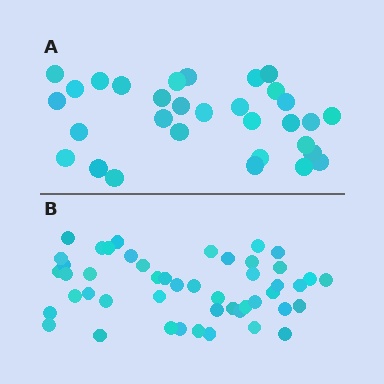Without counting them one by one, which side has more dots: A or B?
Region B (the bottom region) has more dots.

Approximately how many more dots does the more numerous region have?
Region B has approximately 15 more dots than region A.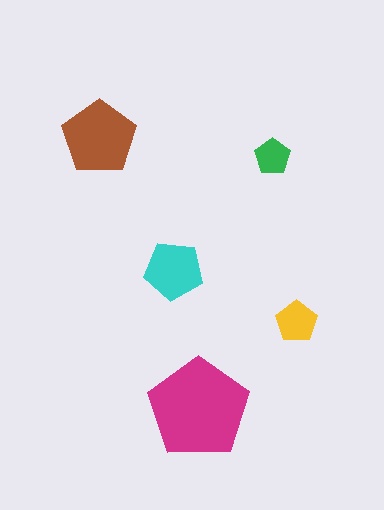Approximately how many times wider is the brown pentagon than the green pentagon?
About 2 times wider.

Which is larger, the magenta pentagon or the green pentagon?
The magenta one.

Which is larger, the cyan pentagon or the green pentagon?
The cyan one.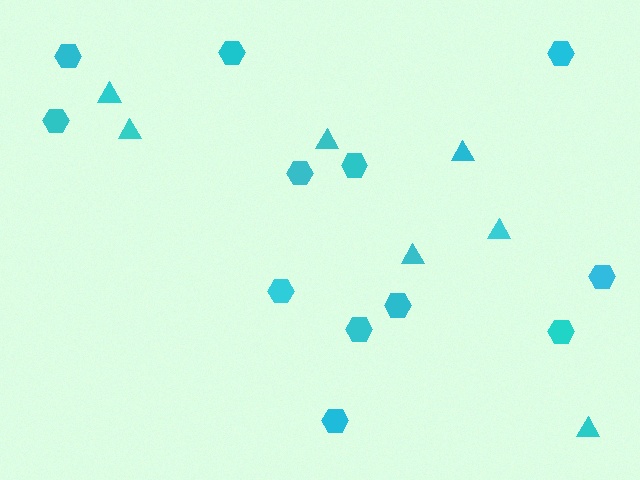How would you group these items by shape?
There are 2 groups: one group of triangles (7) and one group of hexagons (12).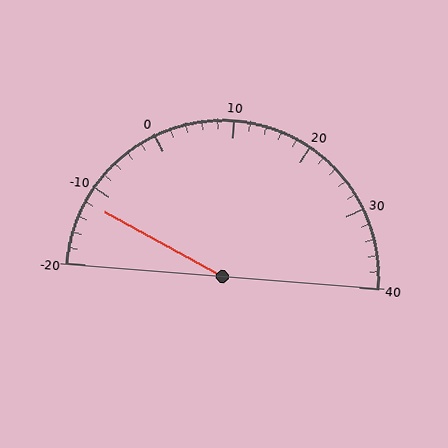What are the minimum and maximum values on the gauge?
The gauge ranges from -20 to 40.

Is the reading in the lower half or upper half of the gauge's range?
The reading is in the lower half of the range (-20 to 40).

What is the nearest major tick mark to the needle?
The nearest major tick mark is -10.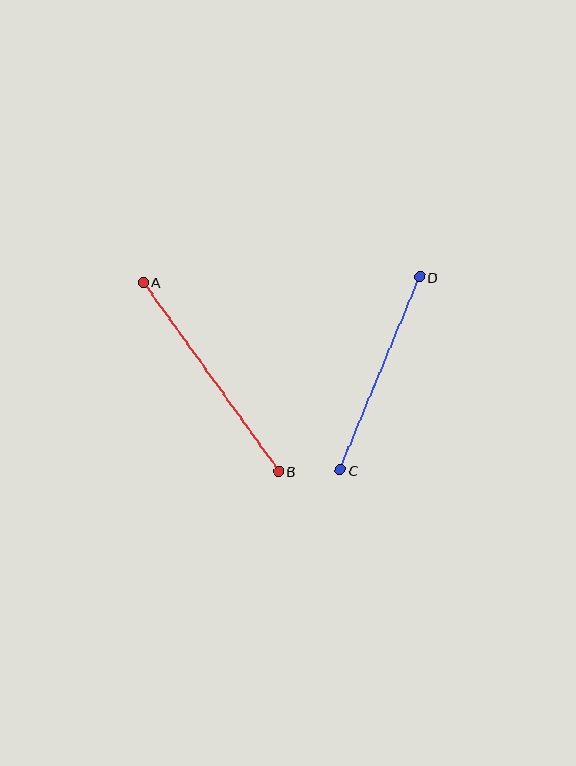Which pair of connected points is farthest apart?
Points A and B are farthest apart.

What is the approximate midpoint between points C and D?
The midpoint is at approximately (380, 374) pixels.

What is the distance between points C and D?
The distance is approximately 209 pixels.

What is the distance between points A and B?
The distance is approximately 233 pixels.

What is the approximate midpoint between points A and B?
The midpoint is at approximately (211, 377) pixels.